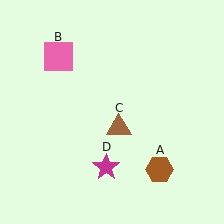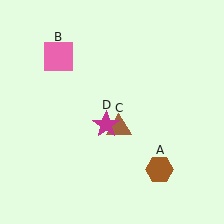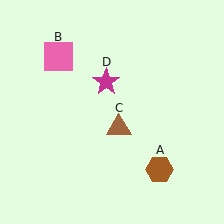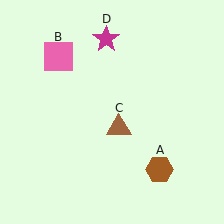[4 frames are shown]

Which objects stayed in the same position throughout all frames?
Brown hexagon (object A) and pink square (object B) and brown triangle (object C) remained stationary.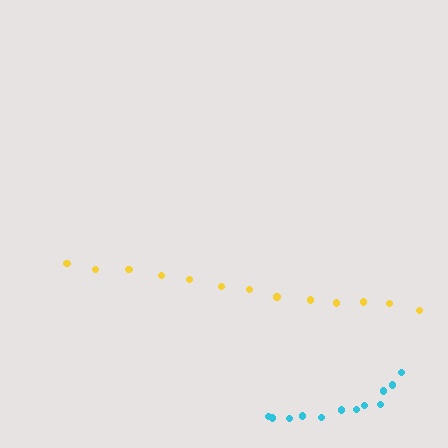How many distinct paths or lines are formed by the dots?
There are 2 distinct paths.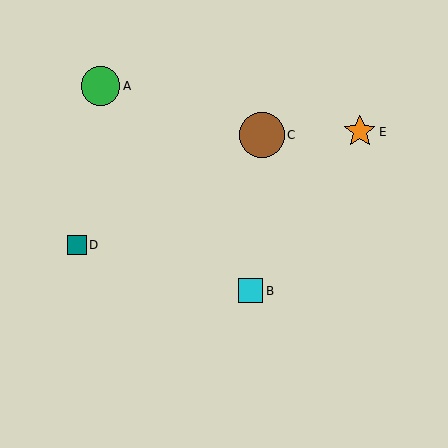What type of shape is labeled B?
Shape B is a cyan square.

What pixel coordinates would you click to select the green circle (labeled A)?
Click at (100, 86) to select the green circle A.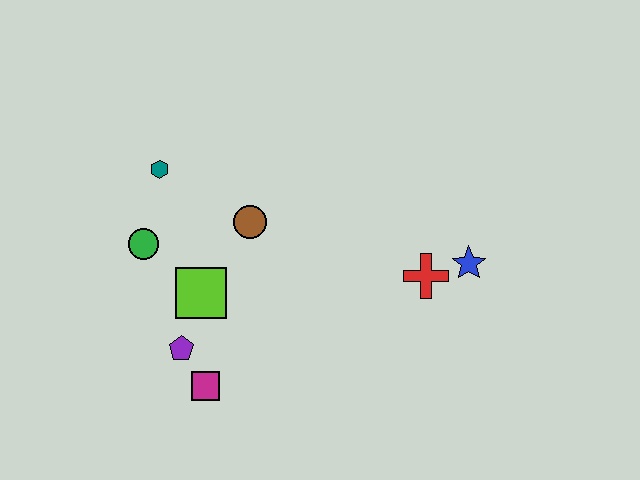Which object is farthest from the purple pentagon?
The blue star is farthest from the purple pentagon.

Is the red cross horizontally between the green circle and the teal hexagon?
No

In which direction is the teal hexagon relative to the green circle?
The teal hexagon is above the green circle.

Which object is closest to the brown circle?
The lime square is closest to the brown circle.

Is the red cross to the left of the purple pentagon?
No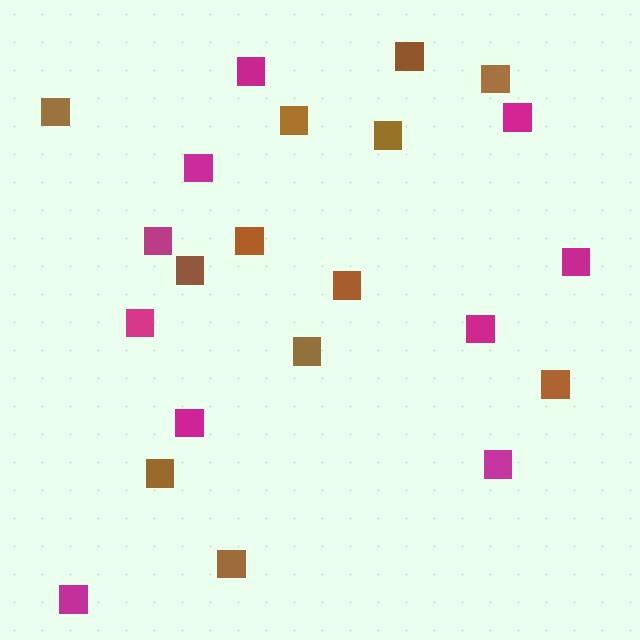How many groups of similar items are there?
There are 2 groups: one group of magenta squares (10) and one group of brown squares (12).